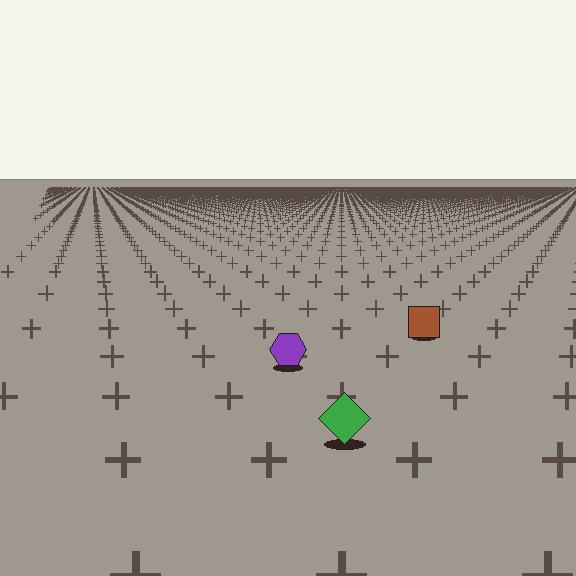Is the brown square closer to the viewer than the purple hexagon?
No. The purple hexagon is closer — you can tell from the texture gradient: the ground texture is coarser near it.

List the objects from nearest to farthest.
From nearest to farthest: the green diamond, the purple hexagon, the brown square.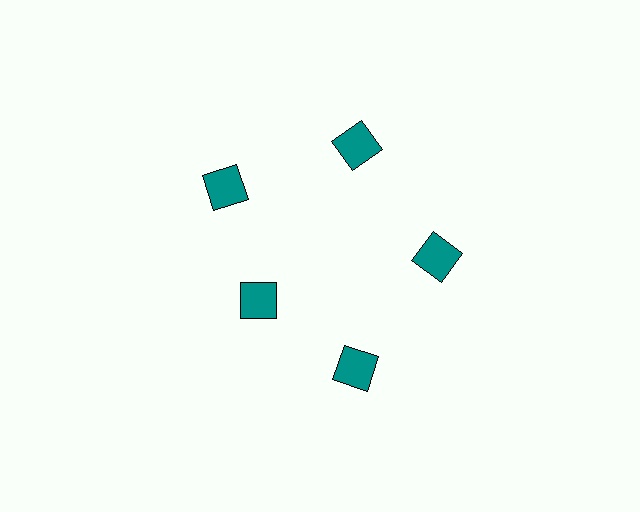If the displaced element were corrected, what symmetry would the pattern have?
It would have 5-fold rotational symmetry — the pattern would map onto itself every 72 degrees.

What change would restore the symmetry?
The symmetry would be restored by moving it outward, back onto the ring so that all 5 squares sit at equal angles and equal distance from the center.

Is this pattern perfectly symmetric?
No. The 5 teal squares are arranged in a ring, but one element near the 8 o'clock position is pulled inward toward the center, breaking the 5-fold rotational symmetry.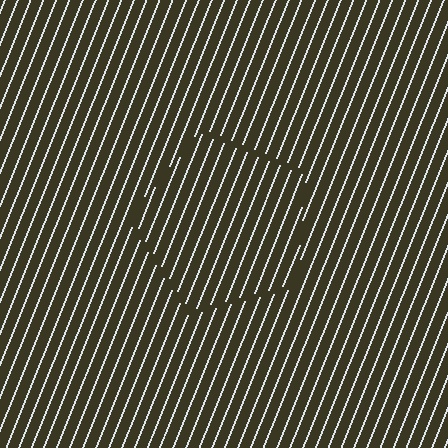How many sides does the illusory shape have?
5 sides — the line-ends trace a pentagon.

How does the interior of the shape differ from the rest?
The interior of the shape contains the same grating, shifted by half a period — the contour is defined by the phase discontinuity where line-ends from the inner and outer gratings abut.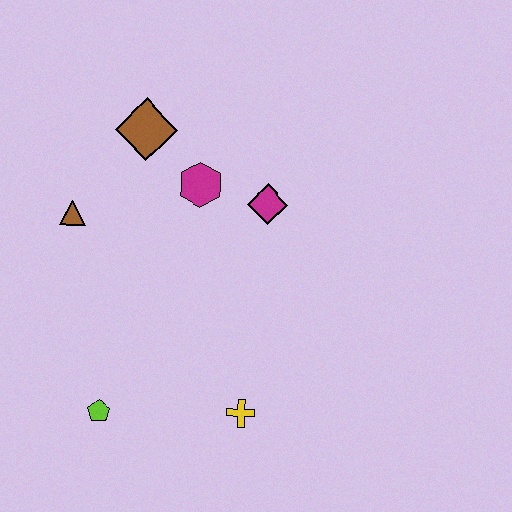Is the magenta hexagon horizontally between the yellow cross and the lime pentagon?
Yes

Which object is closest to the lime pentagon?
The yellow cross is closest to the lime pentagon.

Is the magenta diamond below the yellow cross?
No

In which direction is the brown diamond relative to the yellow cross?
The brown diamond is above the yellow cross.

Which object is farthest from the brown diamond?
The yellow cross is farthest from the brown diamond.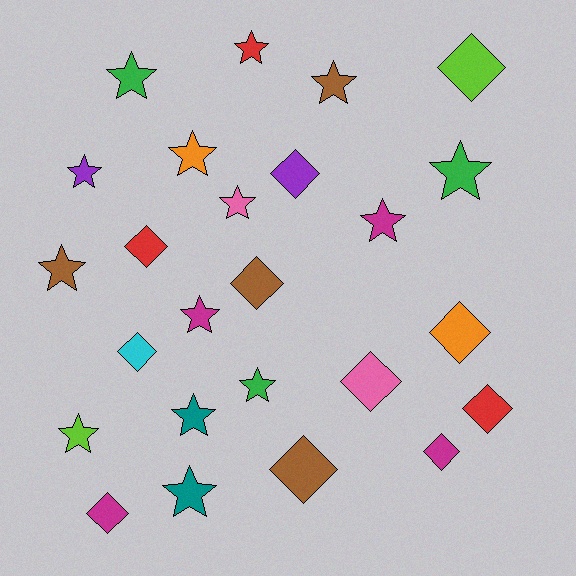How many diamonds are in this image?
There are 11 diamonds.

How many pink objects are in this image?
There are 2 pink objects.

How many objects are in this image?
There are 25 objects.